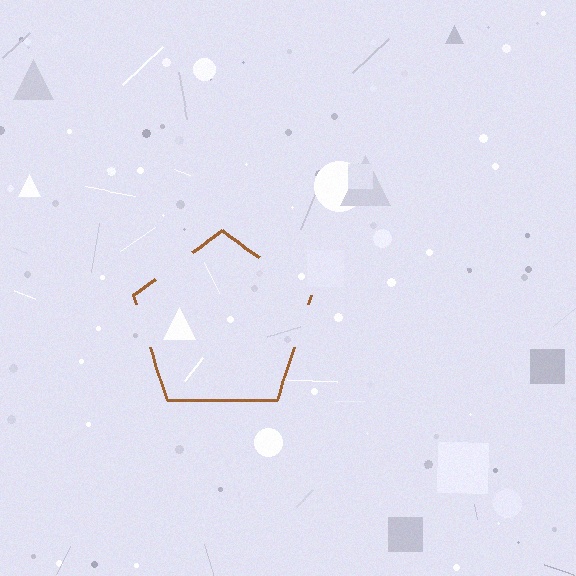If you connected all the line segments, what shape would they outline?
They would outline a pentagon.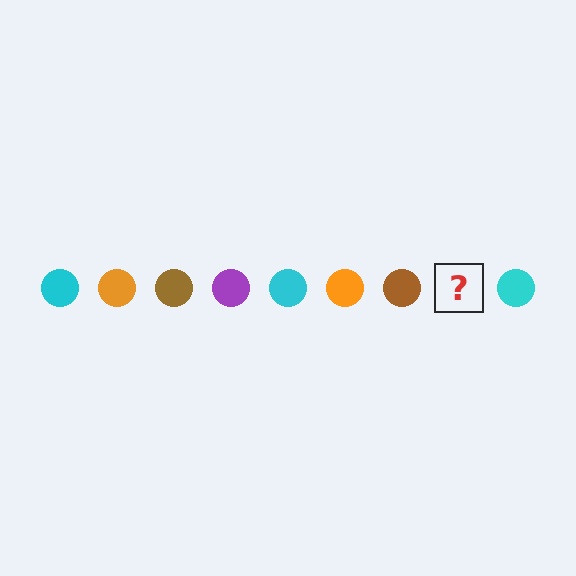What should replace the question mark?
The question mark should be replaced with a purple circle.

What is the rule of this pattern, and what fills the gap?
The rule is that the pattern cycles through cyan, orange, brown, purple circles. The gap should be filled with a purple circle.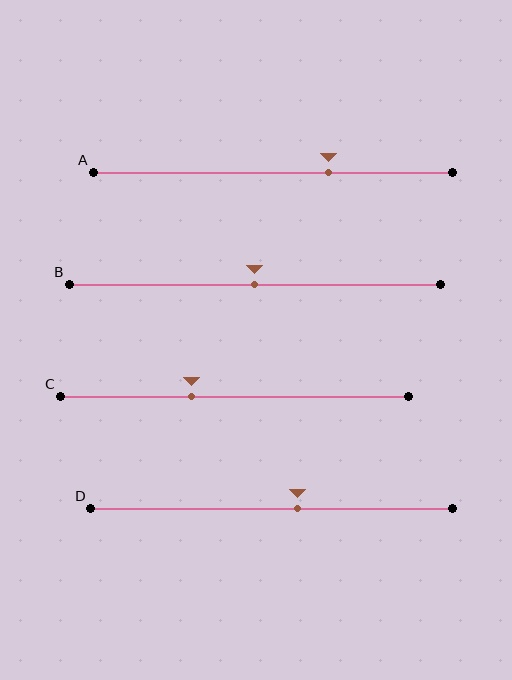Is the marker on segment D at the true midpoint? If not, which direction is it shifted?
No, the marker on segment D is shifted to the right by about 7% of the segment length.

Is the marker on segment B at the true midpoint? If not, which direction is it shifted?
Yes, the marker on segment B is at the true midpoint.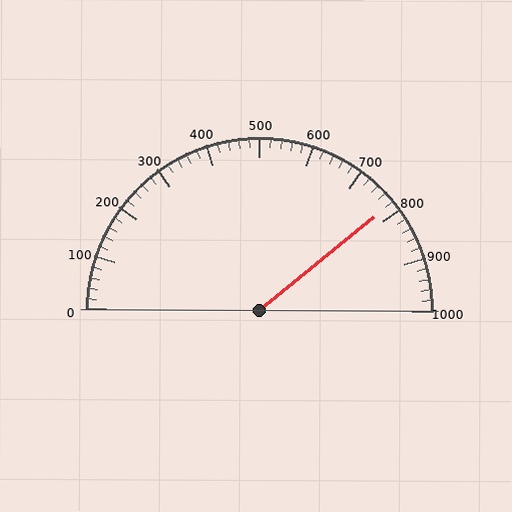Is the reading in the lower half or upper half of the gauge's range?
The reading is in the upper half of the range (0 to 1000).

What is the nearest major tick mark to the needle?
The nearest major tick mark is 800.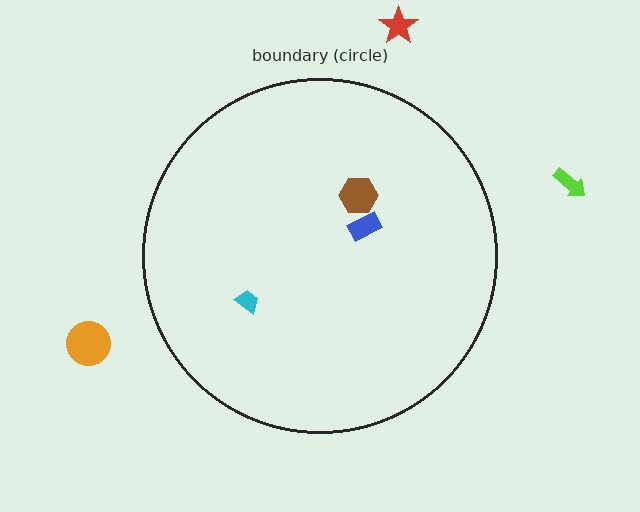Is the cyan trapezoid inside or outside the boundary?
Inside.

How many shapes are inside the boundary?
3 inside, 3 outside.